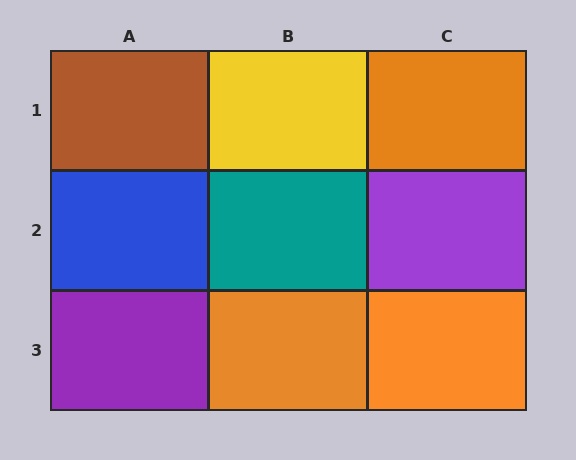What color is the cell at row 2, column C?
Purple.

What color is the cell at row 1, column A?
Brown.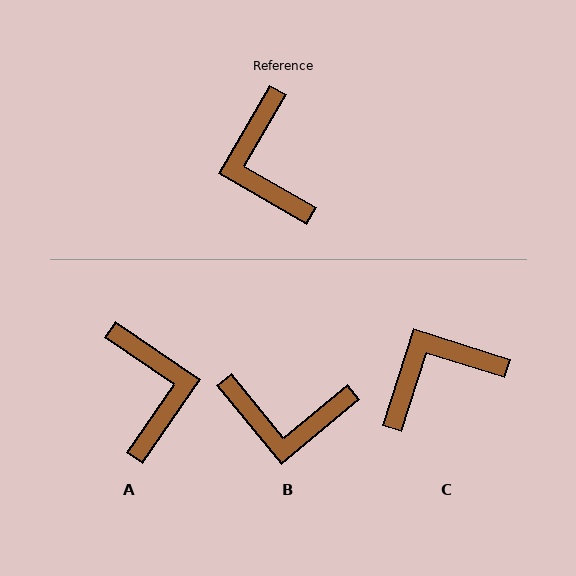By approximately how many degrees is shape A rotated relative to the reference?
Approximately 176 degrees counter-clockwise.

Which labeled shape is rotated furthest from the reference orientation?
A, about 176 degrees away.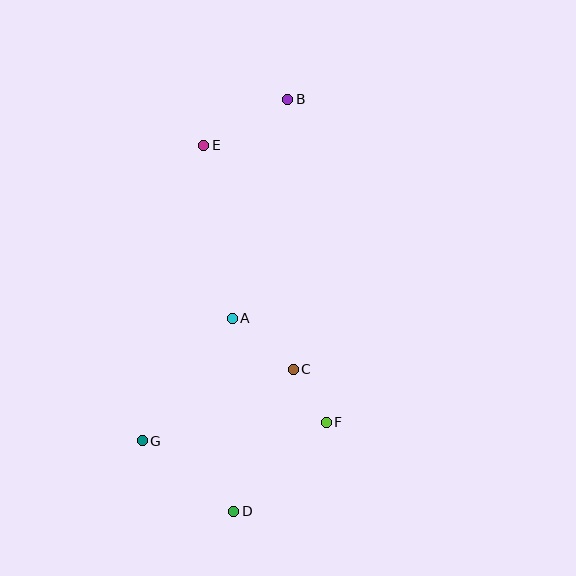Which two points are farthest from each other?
Points B and D are farthest from each other.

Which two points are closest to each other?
Points C and F are closest to each other.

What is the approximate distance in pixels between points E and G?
The distance between E and G is approximately 302 pixels.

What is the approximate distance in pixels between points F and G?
The distance between F and G is approximately 185 pixels.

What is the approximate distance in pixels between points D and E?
The distance between D and E is approximately 367 pixels.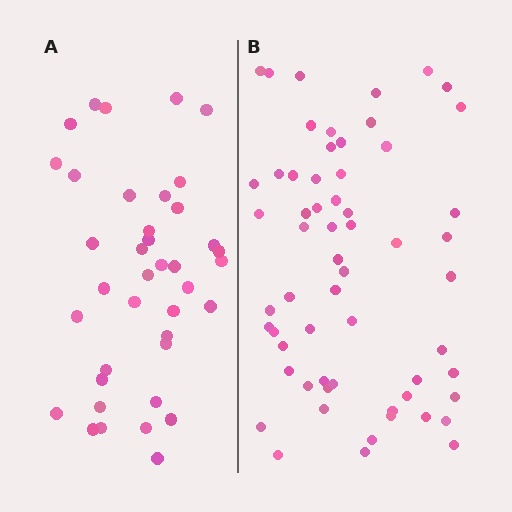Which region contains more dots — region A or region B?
Region B (the right region) has more dots.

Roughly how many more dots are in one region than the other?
Region B has approximately 20 more dots than region A.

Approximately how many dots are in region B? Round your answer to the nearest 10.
About 60 dots.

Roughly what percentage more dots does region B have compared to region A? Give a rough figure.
About 55% more.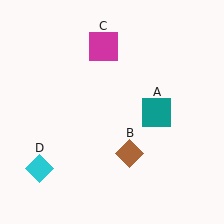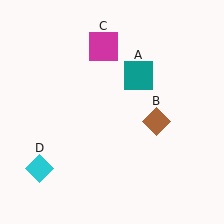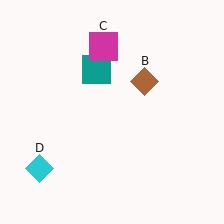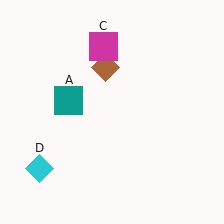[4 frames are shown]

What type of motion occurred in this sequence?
The teal square (object A), brown diamond (object B) rotated counterclockwise around the center of the scene.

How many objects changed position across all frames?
2 objects changed position: teal square (object A), brown diamond (object B).